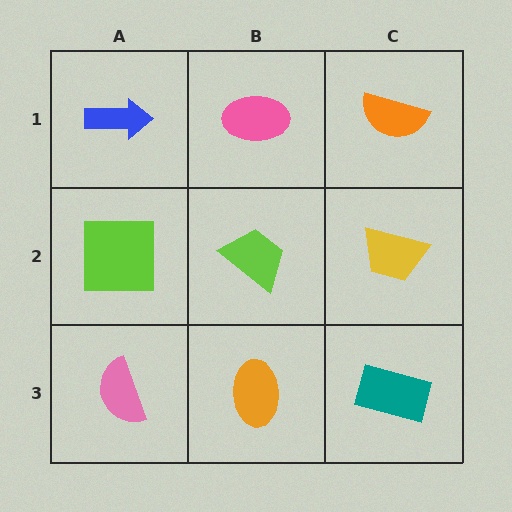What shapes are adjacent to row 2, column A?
A blue arrow (row 1, column A), a pink semicircle (row 3, column A), a lime trapezoid (row 2, column B).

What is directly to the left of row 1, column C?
A pink ellipse.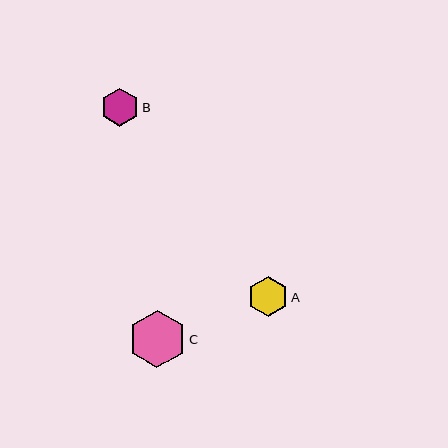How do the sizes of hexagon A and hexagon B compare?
Hexagon A and hexagon B are approximately the same size.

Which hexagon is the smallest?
Hexagon B is the smallest with a size of approximately 38 pixels.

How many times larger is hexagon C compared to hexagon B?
Hexagon C is approximately 1.5 times the size of hexagon B.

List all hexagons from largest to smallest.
From largest to smallest: C, A, B.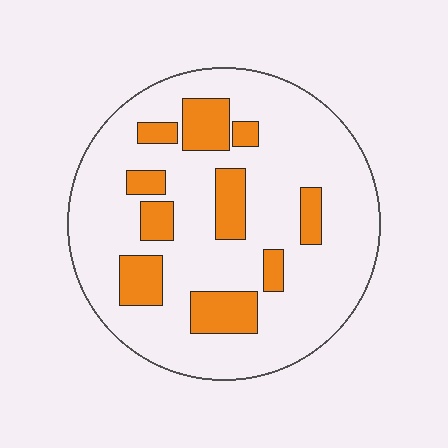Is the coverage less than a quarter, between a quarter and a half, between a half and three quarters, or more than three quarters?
Less than a quarter.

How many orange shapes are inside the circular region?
10.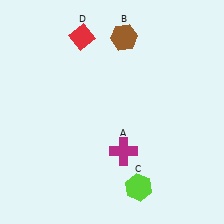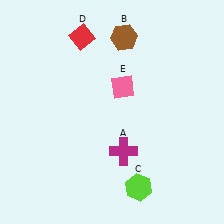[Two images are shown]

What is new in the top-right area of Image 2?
A pink diamond (E) was added in the top-right area of Image 2.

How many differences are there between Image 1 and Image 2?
There is 1 difference between the two images.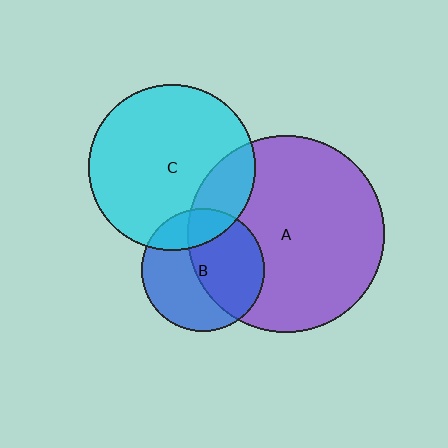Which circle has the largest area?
Circle A (purple).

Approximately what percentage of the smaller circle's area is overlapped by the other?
Approximately 50%.